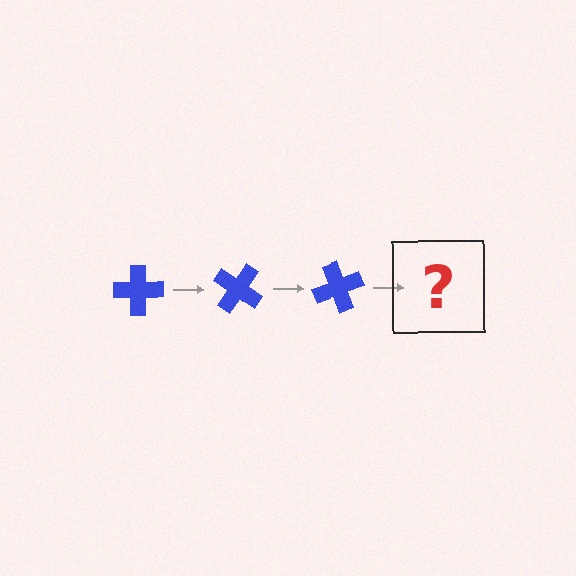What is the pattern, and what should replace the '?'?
The pattern is that the cross rotates 35 degrees each step. The '?' should be a blue cross rotated 105 degrees.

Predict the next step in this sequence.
The next step is a blue cross rotated 105 degrees.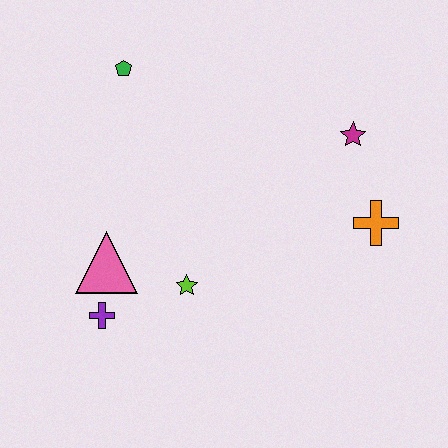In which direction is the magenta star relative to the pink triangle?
The magenta star is to the right of the pink triangle.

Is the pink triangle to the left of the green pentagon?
Yes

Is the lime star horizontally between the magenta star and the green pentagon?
Yes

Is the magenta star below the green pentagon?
Yes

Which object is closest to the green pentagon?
The pink triangle is closest to the green pentagon.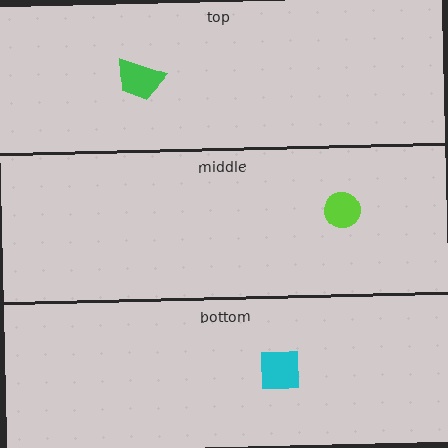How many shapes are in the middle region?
1.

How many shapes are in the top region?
1.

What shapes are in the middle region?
The lime circle.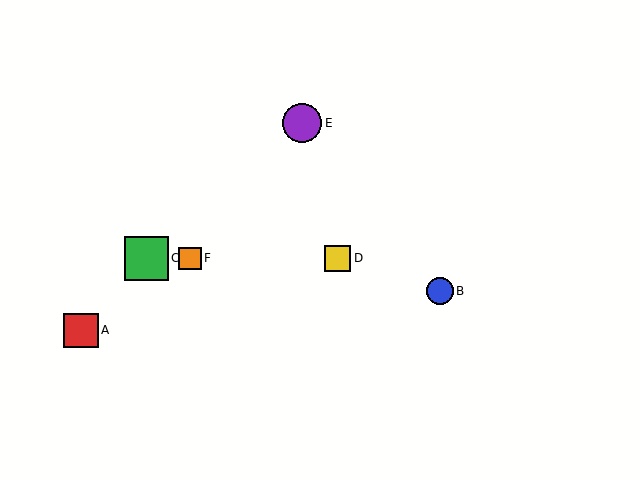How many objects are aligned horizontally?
3 objects (C, D, F) are aligned horizontally.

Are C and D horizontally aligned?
Yes, both are at y≈258.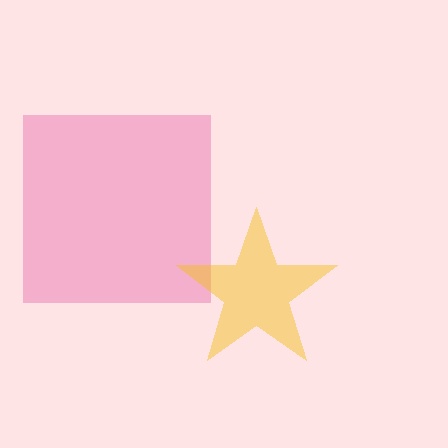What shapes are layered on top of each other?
The layered shapes are: a pink square, a yellow star.